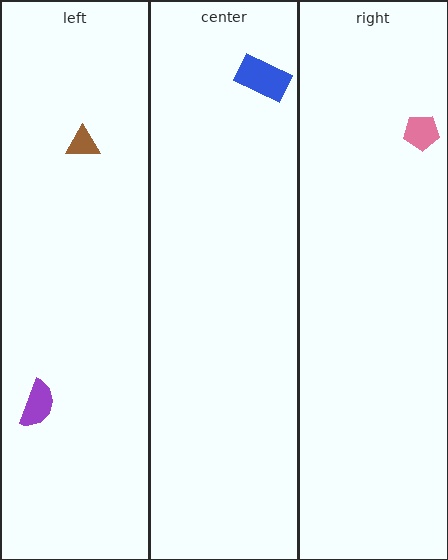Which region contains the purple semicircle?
The left region.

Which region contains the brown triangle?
The left region.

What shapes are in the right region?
The pink pentagon.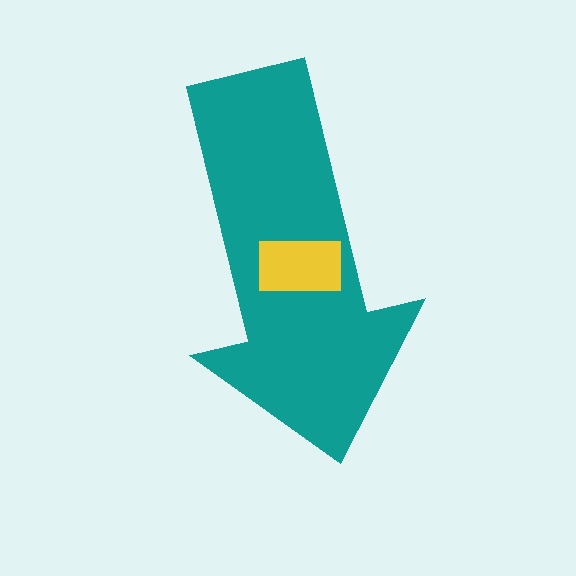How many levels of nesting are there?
2.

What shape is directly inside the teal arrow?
The yellow rectangle.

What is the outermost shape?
The teal arrow.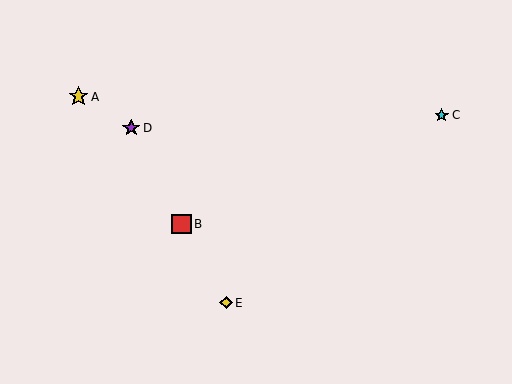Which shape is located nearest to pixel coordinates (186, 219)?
The red square (labeled B) at (181, 224) is nearest to that location.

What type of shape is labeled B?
Shape B is a red square.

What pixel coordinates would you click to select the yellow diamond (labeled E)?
Click at (226, 303) to select the yellow diamond E.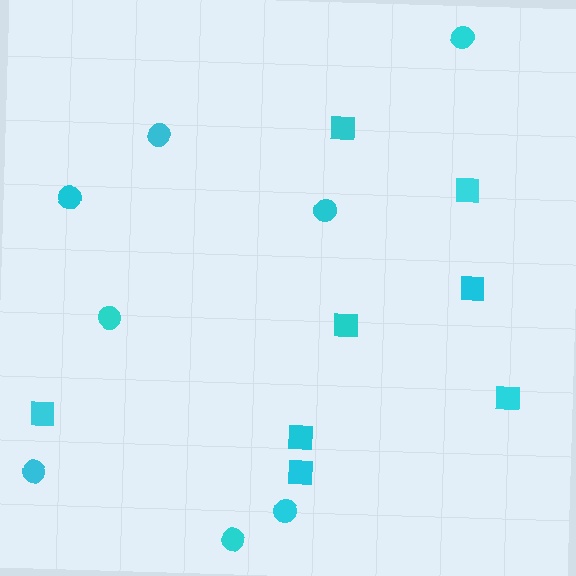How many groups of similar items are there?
There are 2 groups: one group of squares (8) and one group of circles (8).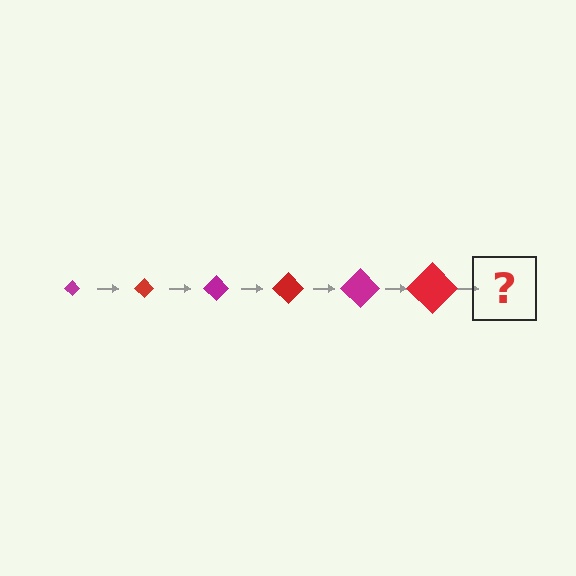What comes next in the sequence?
The next element should be a magenta diamond, larger than the previous one.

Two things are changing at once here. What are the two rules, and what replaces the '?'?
The two rules are that the diamond grows larger each step and the color cycles through magenta and red. The '?' should be a magenta diamond, larger than the previous one.